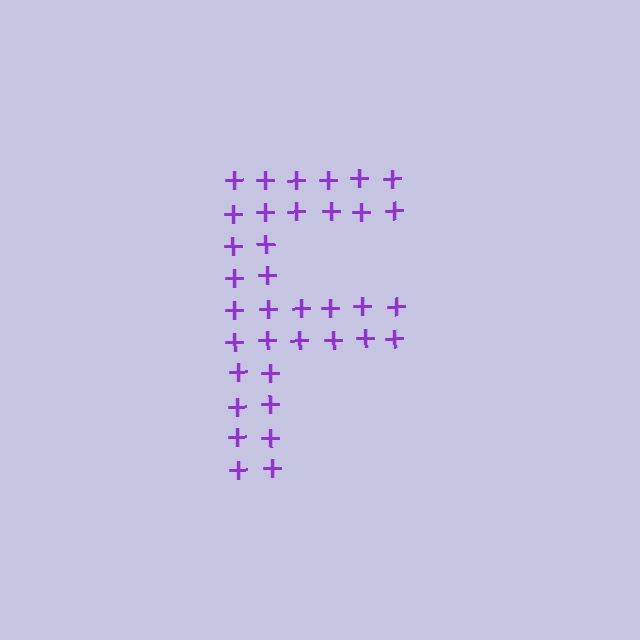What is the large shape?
The large shape is the letter F.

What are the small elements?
The small elements are plus signs.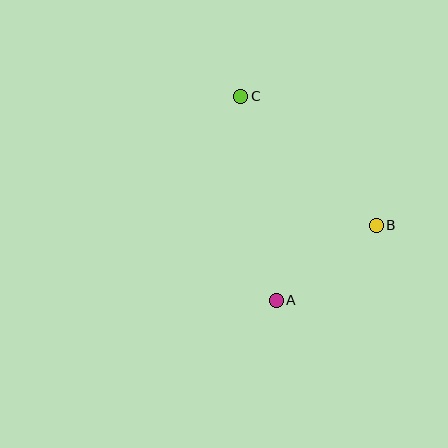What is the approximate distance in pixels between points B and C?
The distance between B and C is approximately 187 pixels.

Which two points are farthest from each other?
Points A and C are farthest from each other.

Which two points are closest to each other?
Points A and B are closest to each other.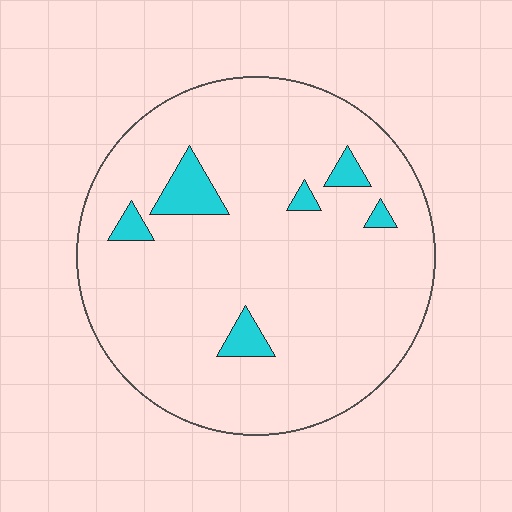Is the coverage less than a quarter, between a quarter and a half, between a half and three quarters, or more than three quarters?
Less than a quarter.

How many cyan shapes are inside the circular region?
6.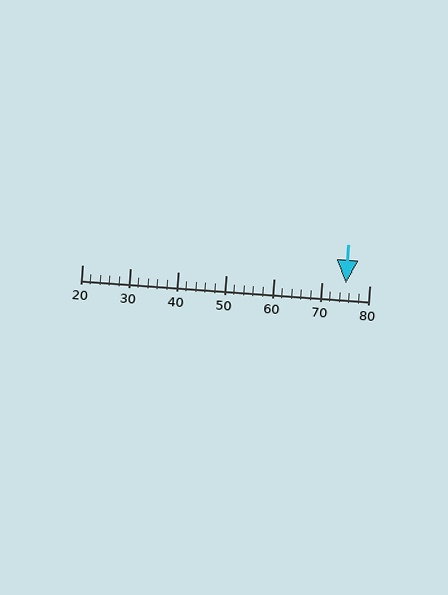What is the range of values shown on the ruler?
The ruler shows values from 20 to 80.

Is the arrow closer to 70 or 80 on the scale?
The arrow is closer to 80.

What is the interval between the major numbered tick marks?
The major tick marks are spaced 10 units apart.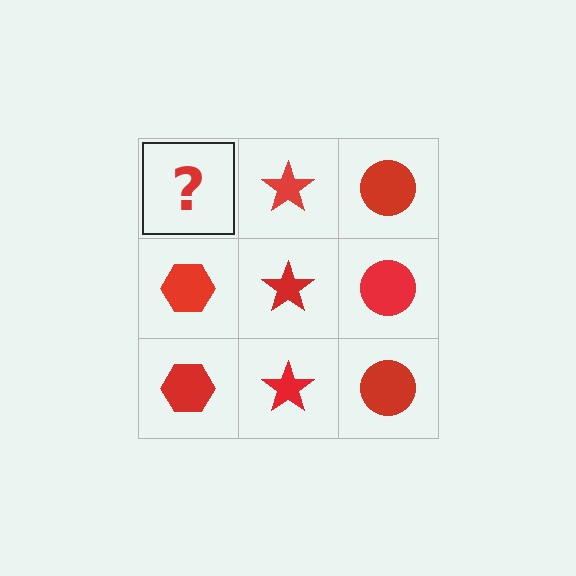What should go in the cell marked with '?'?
The missing cell should contain a red hexagon.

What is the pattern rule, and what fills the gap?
The rule is that each column has a consistent shape. The gap should be filled with a red hexagon.